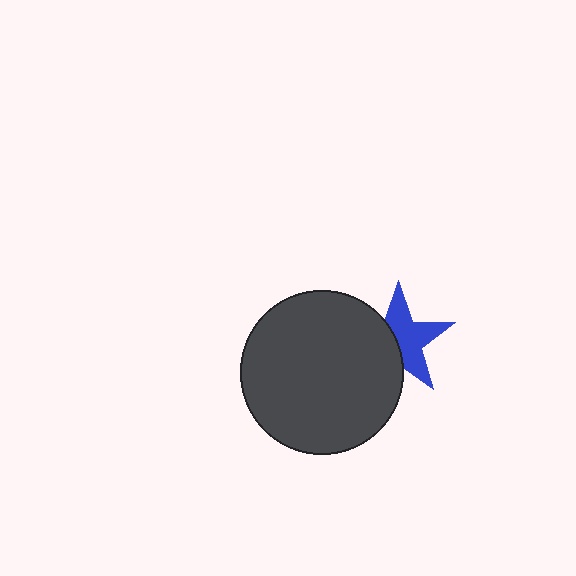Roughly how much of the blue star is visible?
About half of it is visible (roughly 58%).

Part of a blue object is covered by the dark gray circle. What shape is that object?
It is a star.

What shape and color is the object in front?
The object in front is a dark gray circle.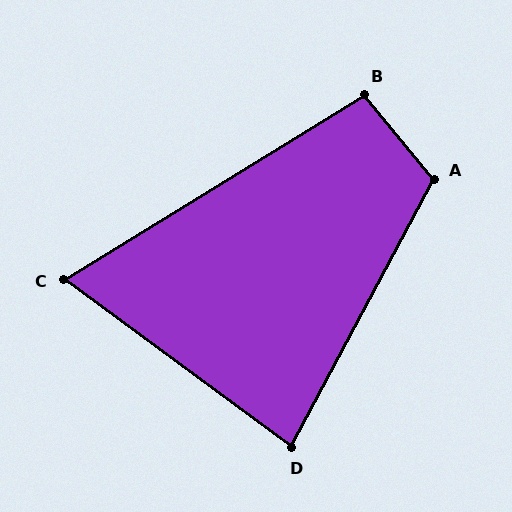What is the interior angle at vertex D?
Approximately 82 degrees (acute).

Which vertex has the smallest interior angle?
C, at approximately 68 degrees.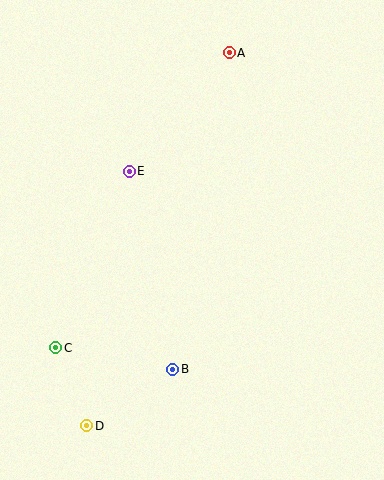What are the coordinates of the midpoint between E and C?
The midpoint between E and C is at (92, 259).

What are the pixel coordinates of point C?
Point C is at (56, 348).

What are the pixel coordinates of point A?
Point A is at (229, 53).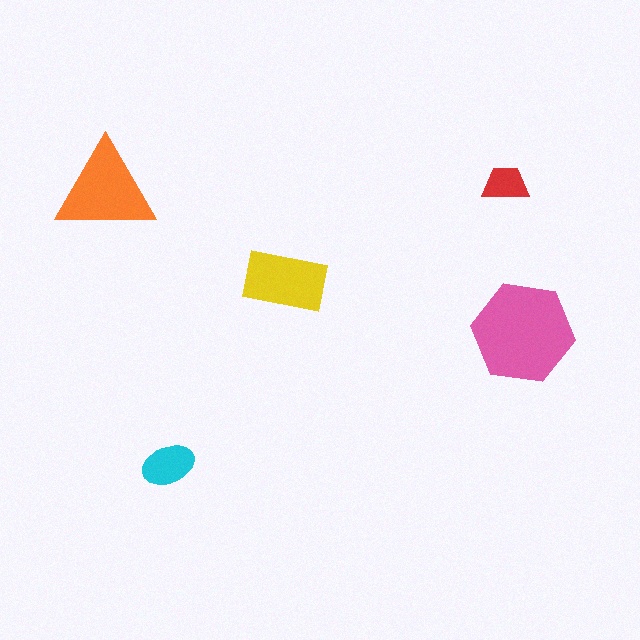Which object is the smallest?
The red trapezoid.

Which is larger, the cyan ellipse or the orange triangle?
The orange triangle.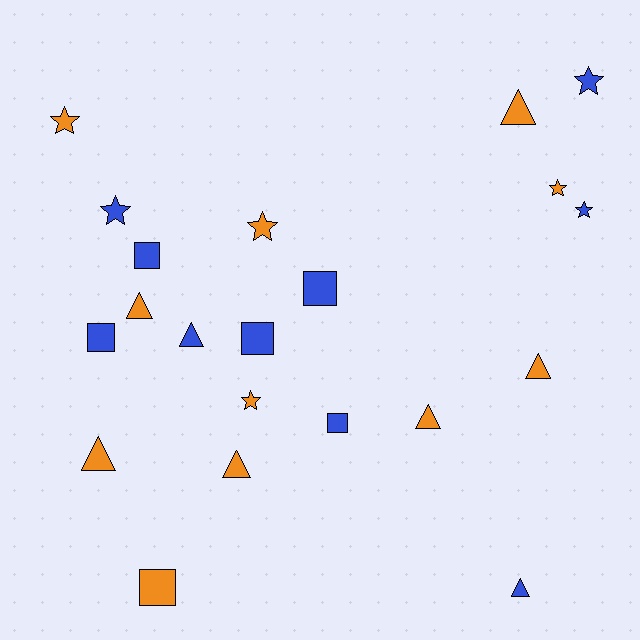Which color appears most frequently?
Orange, with 11 objects.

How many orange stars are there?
There are 4 orange stars.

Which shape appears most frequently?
Triangle, with 8 objects.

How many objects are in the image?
There are 21 objects.